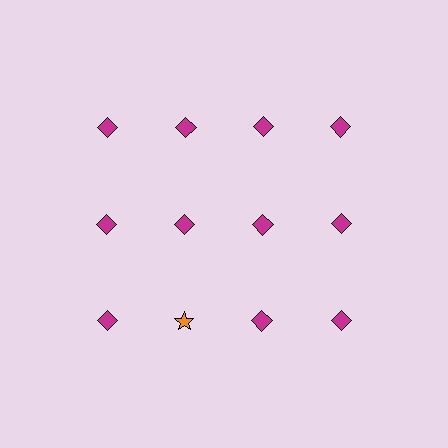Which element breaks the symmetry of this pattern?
The orange star in the third row, second from left column breaks the symmetry. All other shapes are magenta diamonds.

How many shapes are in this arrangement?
There are 12 shapes arranged in a grid pattern.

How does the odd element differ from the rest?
It differs in both color (orange instead of magenta) and shape (star instead of diamond).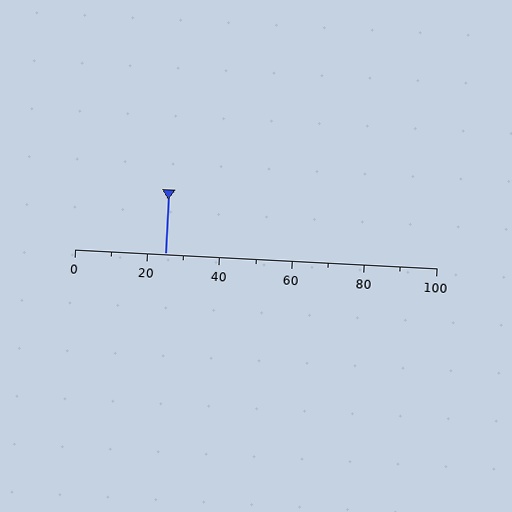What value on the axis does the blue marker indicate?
The marker indicates approximately 25.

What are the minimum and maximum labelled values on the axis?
The axis runs from 0 to 100.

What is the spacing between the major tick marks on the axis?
The major ticks are spaced 20 apart.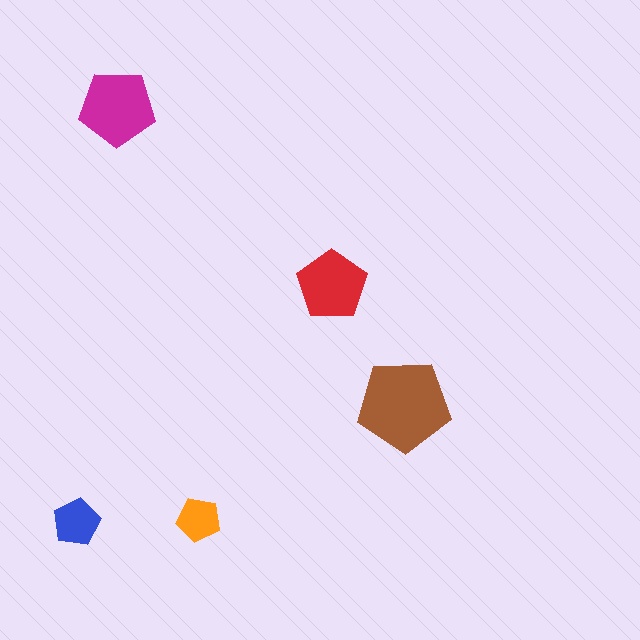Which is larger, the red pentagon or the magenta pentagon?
The magenta one.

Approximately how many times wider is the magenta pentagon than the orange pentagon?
About 1.5 times wider.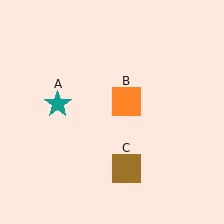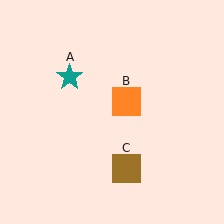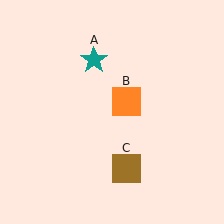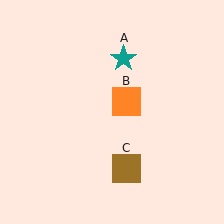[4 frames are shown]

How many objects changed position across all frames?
1 object changed position: teal star (object A).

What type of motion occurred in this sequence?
The teal star (object A) rotated clockwise around the center of the scene.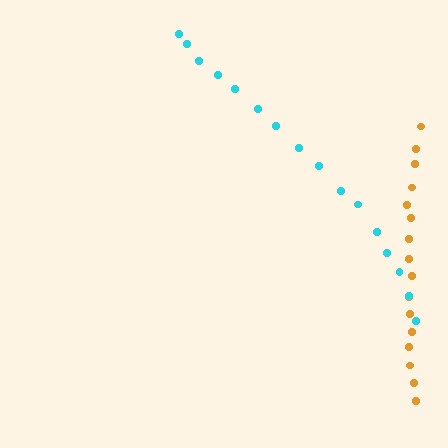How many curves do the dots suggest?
There are 2 distinct paths.